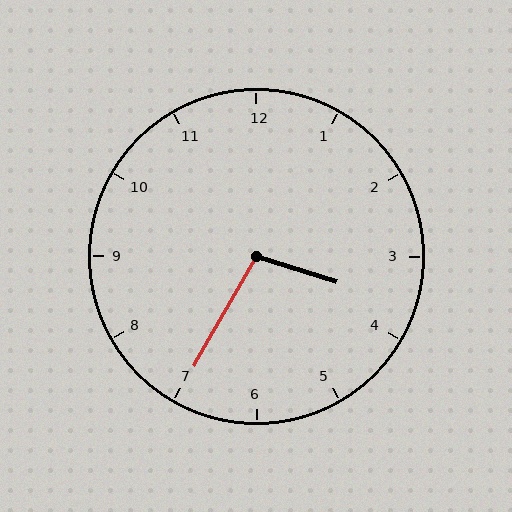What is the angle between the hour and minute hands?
Approximately 102 degrees.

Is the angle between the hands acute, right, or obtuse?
It is obtuse.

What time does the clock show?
3:35.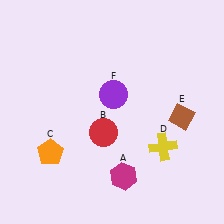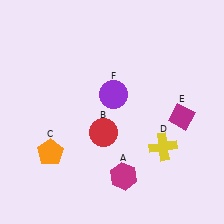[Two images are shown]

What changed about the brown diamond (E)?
In Image 1, E is brown. In Image 2, it changed to magenta.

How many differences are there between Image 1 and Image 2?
There is 1 difference between the two images.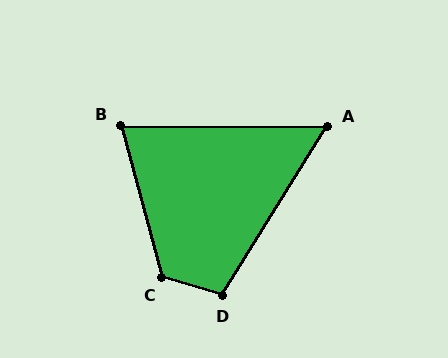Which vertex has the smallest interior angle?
A, at approximately 58 degrees.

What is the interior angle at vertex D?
Approximately 105 degrees (obtuse).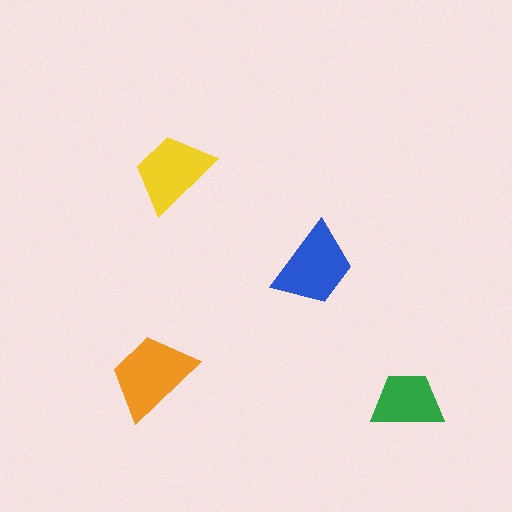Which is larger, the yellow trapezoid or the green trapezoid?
The yellow one.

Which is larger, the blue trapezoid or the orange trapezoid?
The orange one.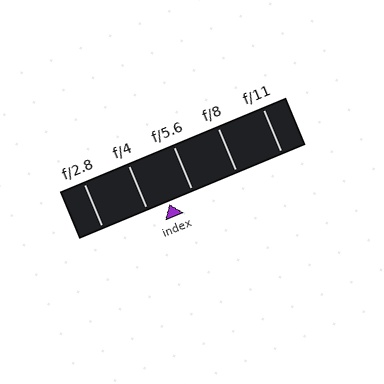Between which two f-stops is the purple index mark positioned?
The index mark is between f/4 and f/5.6.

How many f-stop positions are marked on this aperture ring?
There are 5 f-stop positions marked.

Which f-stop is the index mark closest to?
The index mark is closest to f/4.